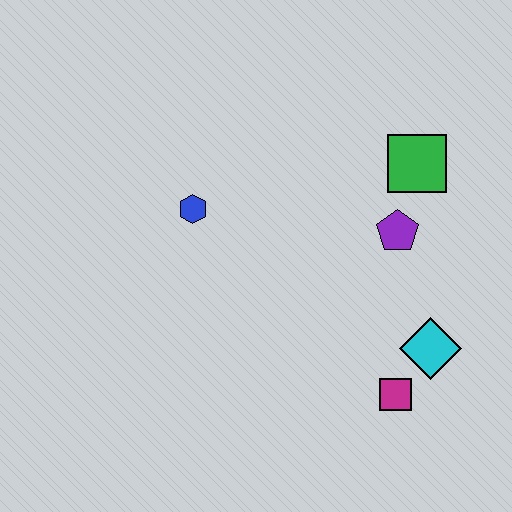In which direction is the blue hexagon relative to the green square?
The blue hexagon is to the left of the green square.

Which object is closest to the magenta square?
The cyan diamond is closest to the magenta square.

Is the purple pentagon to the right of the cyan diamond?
No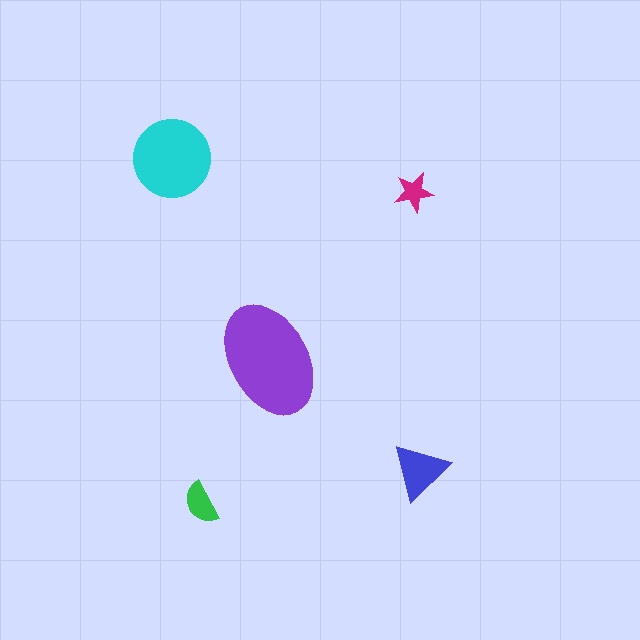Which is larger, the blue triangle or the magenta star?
The blue triangle.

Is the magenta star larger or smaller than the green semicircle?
Smaller.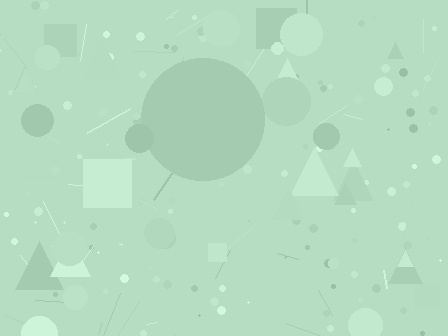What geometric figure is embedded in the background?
A circle is embedded in the background.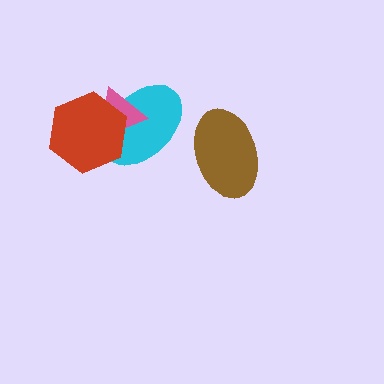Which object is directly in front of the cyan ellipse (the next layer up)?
The pink triangle is directly in front of the cyan ellipse.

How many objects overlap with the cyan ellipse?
2 objects overlap with the cyan ellipse.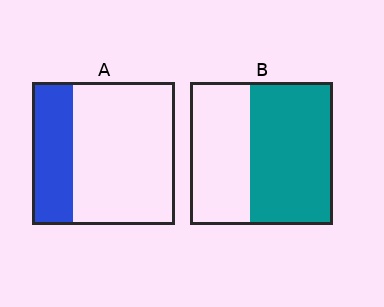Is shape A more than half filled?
No.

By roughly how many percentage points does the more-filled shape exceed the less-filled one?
By roughly 30 percentage points (B over A).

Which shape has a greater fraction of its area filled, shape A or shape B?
Shape B.